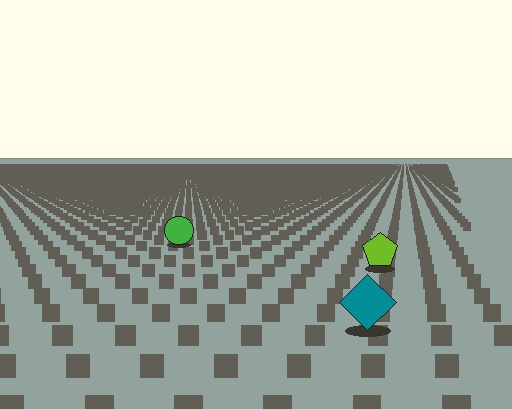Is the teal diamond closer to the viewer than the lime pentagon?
Yes. The teal diamond is closer — you can tell from the texture gradient: the ground texture is coarser near it.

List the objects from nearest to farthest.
From nearest to farthest: the teal diamond, the lime pentagon, the green circle.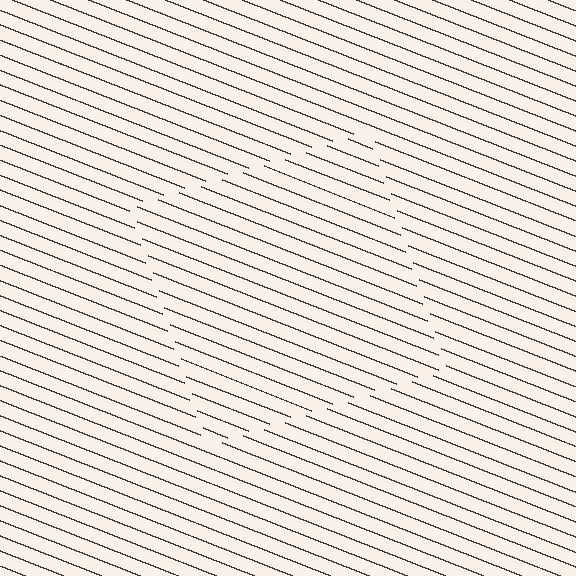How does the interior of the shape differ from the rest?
The interior of the shape contains the same grating, shifted by half a period — the contour is defined by the phase discontinuity where line-ends from the inner and outer gratings abut.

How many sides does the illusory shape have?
4 sides — the line-ends trace a square.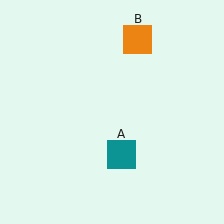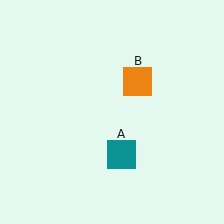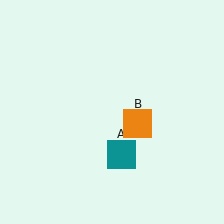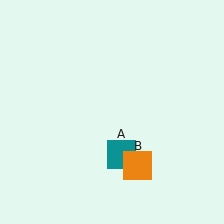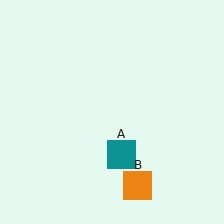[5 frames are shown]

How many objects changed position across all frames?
1 object changed position: orange square (object B).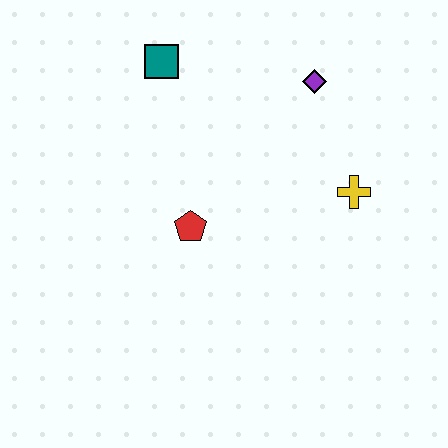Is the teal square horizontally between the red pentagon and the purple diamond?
No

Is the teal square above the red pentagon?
Yes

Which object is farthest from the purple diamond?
The red pentagon is farthest from the purple diamond.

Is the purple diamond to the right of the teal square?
Yes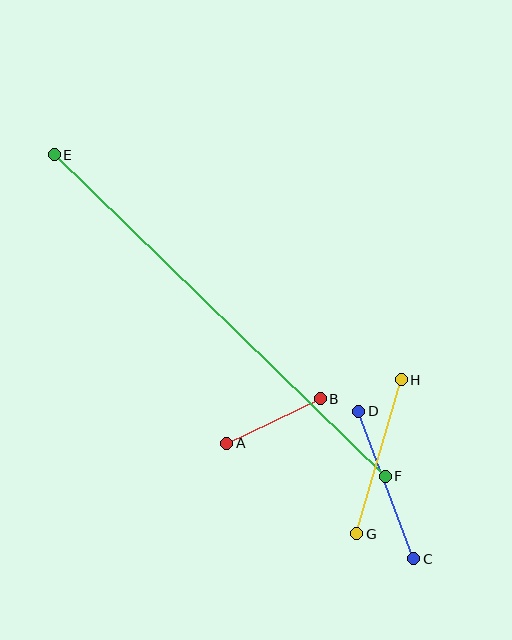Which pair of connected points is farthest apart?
Points E and F are farthest apart.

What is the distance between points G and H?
The distance is approximately 160 pixels.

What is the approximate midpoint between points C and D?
The midpoint is at approximately (386, 485) pixels.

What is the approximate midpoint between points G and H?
The midpoint is at approximately (379, 457) pixels.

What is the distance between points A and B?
The distance is approximately 103 pixels.